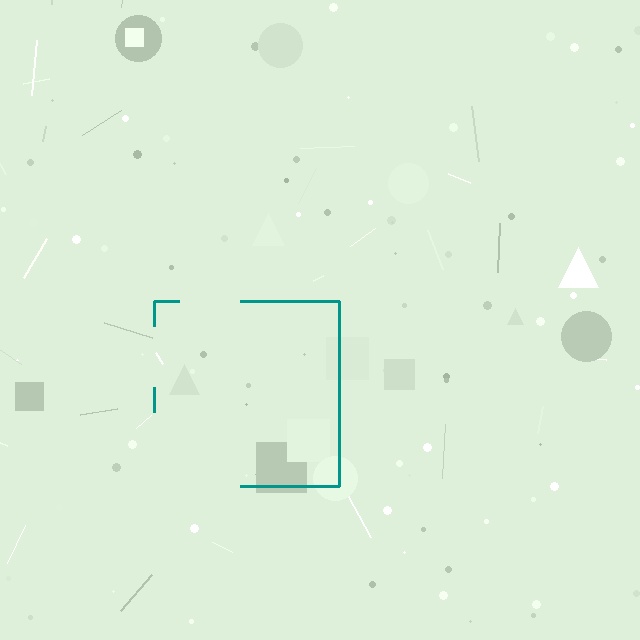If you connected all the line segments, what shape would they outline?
They would outline a square.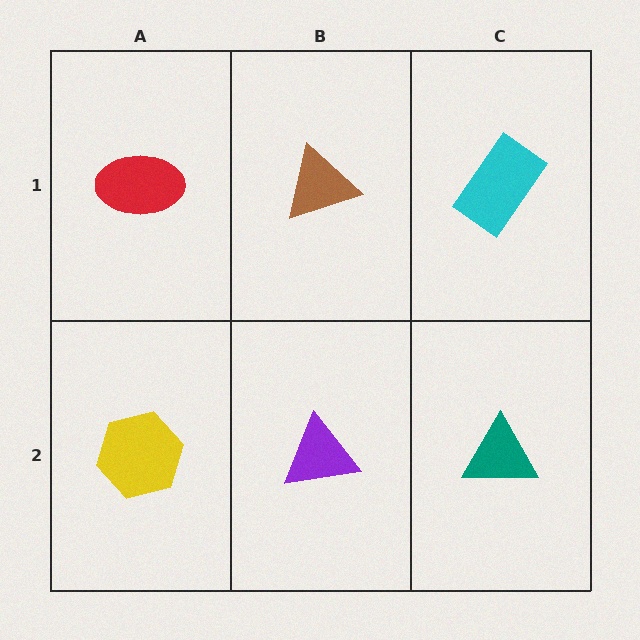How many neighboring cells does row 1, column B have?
3.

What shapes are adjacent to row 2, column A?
A red ellipse (row 1, column A), a purple triangle (row 2, column B).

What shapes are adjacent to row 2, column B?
A brown triangle (row 1, column B), a yellow hexagon (row 2, column A), a teal triangle (row 2, column C).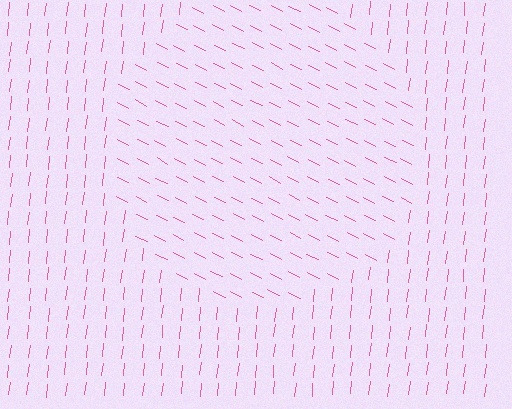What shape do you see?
I see a circle.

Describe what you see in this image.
The image is filled with small pink line segments. A circle region in the image has lines oriented differently from the surrounding lines, creating a visible texture boundary.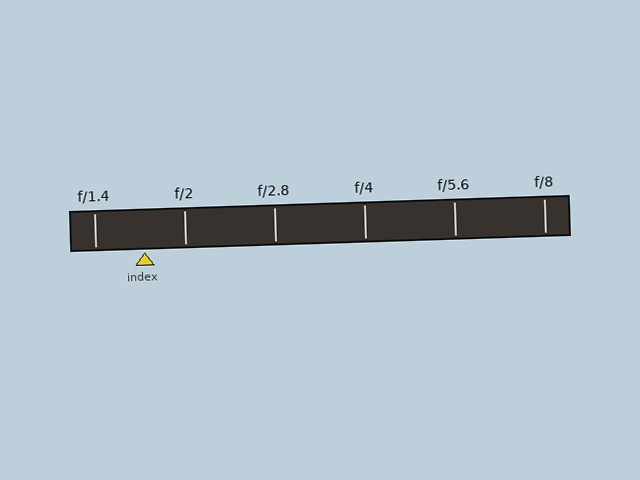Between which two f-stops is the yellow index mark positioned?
The index mark is between f/1.4 and f/2.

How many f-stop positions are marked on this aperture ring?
There are 6 f-stop positions marked.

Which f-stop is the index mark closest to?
The index mark is closest to f/2.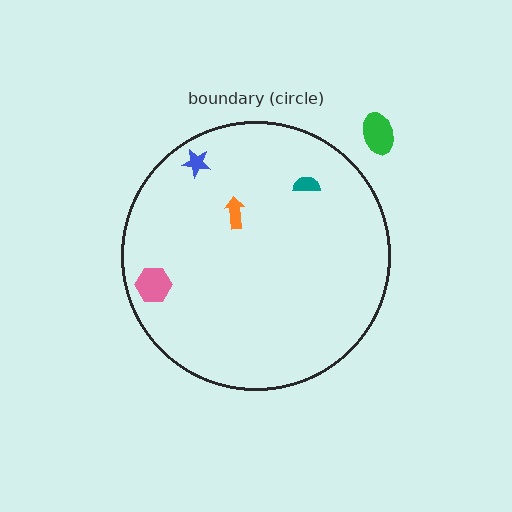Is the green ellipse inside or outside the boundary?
Outside.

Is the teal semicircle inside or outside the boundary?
Inside.